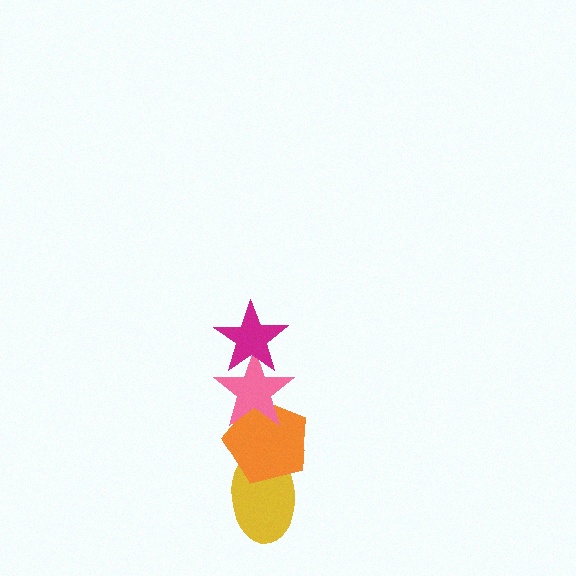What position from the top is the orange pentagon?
The orange pentagon is 3rd from the top.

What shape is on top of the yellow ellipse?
The orange pentagon is on top of the yellow ellipse.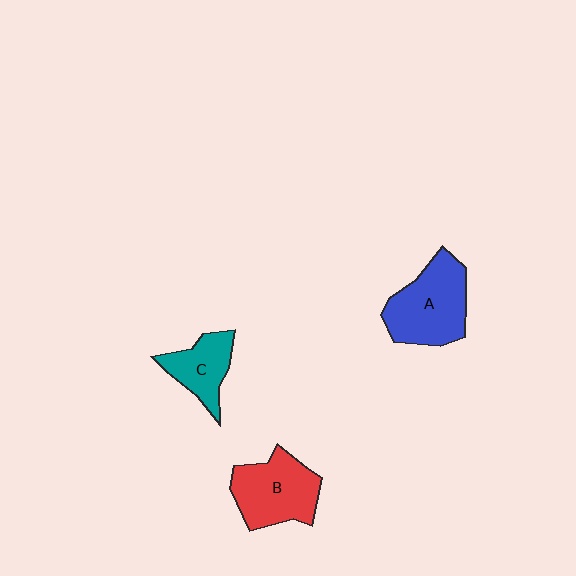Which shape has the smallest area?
Shape C (teal).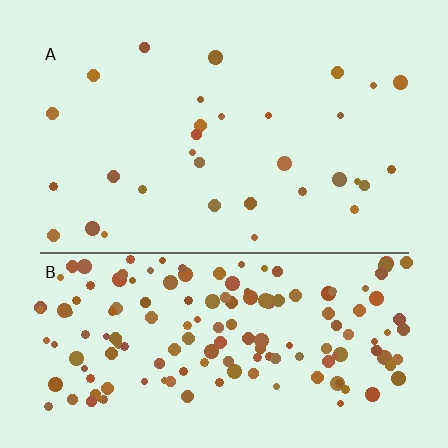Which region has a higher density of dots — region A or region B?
B (the bottom).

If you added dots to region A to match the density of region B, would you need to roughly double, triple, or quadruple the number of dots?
Approximately quadruple.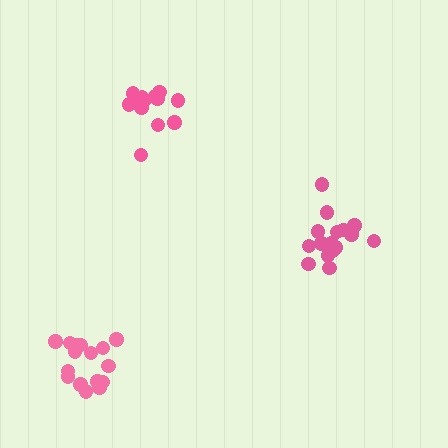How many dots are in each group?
Group 1: 13 dots, Group 2: 16 dots, Group 3: 16 dots (45 total).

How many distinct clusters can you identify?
There are 3 distinct clusters.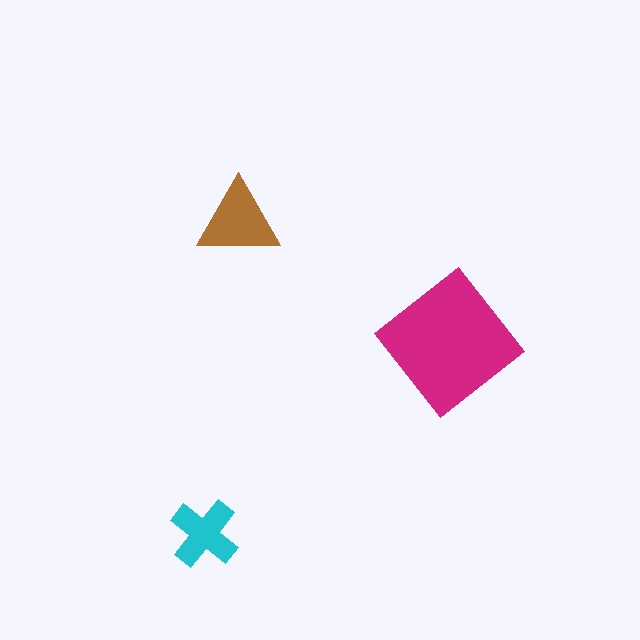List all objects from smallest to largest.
The cyan cross, the brown triangle, the magenta diamond.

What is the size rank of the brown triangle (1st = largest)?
2nd.